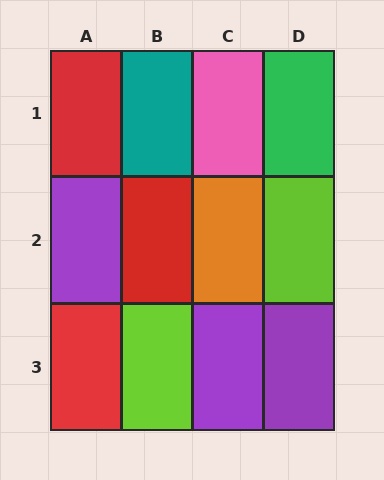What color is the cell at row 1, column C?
Pink.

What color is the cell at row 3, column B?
Lime.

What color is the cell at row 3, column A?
Red.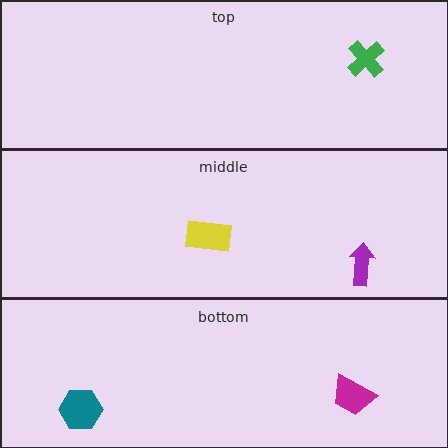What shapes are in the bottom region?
The teal hexagon, the magenta trapezoid.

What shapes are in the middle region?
The yellow rectangle, the purple arrow.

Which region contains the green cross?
The top region.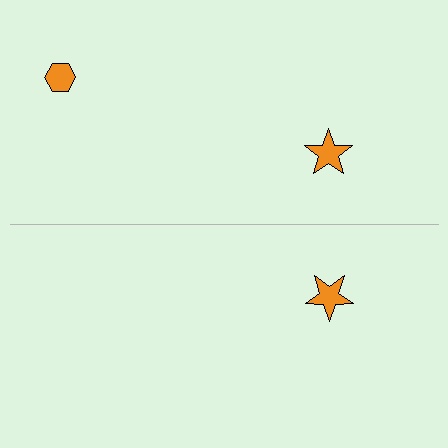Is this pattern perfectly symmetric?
No, the pattern is not perfectly symmetric. A orange hexagon is missing from the bottom side.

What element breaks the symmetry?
A orange hexagon is missing from the bottom side.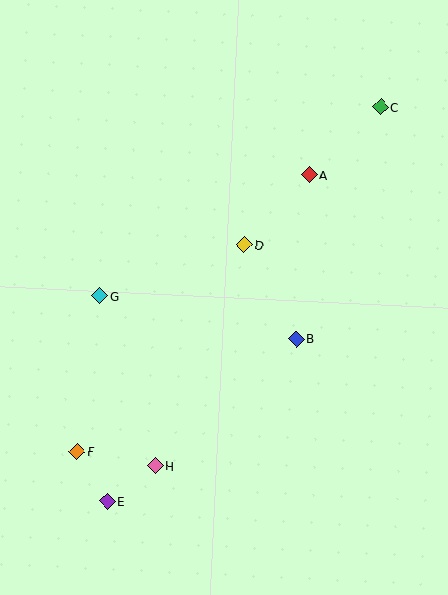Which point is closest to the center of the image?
Point D at (245, 245) is closest to the center.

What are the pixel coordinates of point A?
Point A is at (309, 175).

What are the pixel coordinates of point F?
Point F is at (77, 451).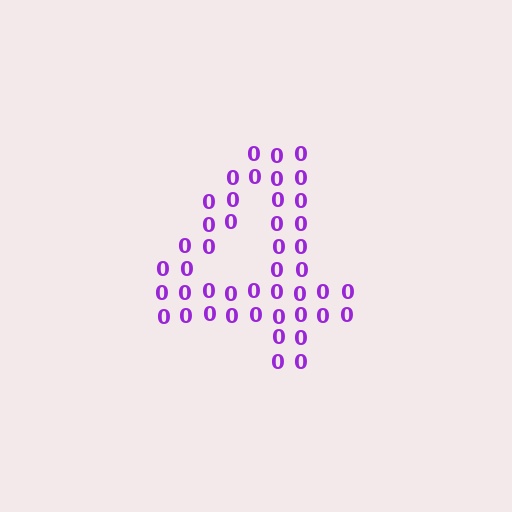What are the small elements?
The small elements are digit 0's.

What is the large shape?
The large shape is the digit 4.